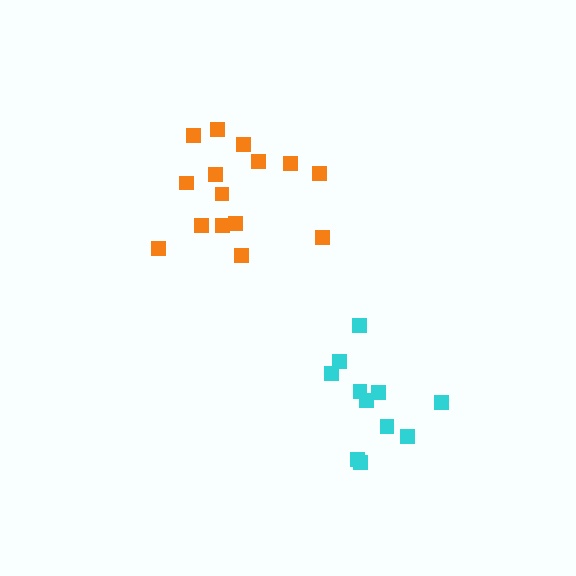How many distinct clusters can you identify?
There are 2 distinct clusters.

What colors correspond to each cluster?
The clusters are colored: orange, cyan.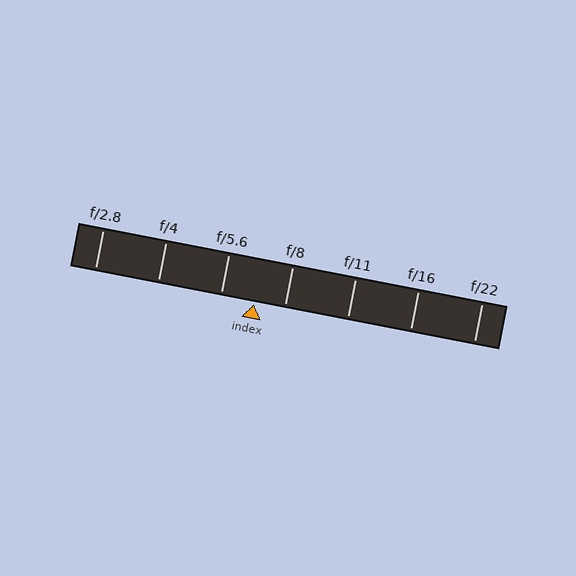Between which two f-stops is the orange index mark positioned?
The index mark is between f/5.6 and f/8.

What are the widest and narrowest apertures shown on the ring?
The widest aperture shown is f/2.8 and the narrowest is f/22.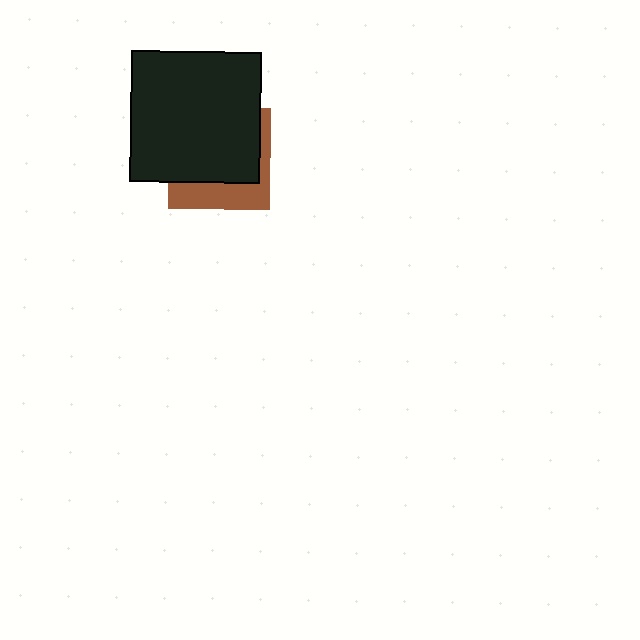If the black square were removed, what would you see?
You would see the complete brown square.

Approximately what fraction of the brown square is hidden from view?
Roughly 67% of the brown square is hidden behind the black square.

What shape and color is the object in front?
The object in front is a black square.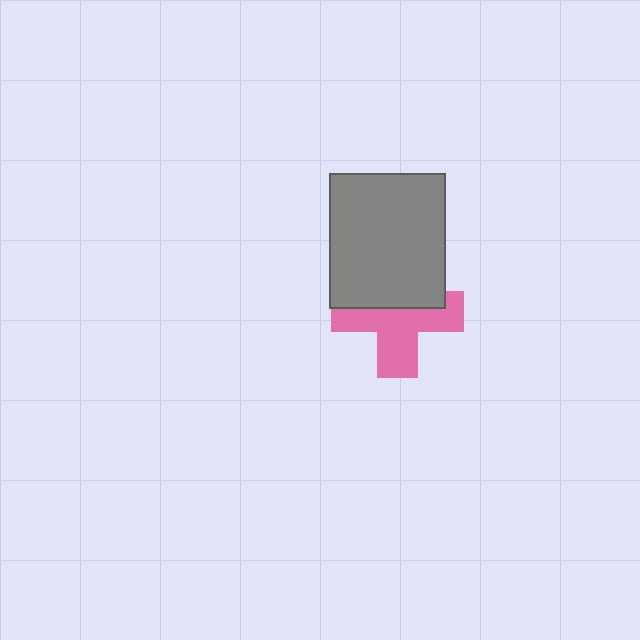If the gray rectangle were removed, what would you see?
You would see the complete pink cross.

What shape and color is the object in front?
The object in front is a gray rectangle.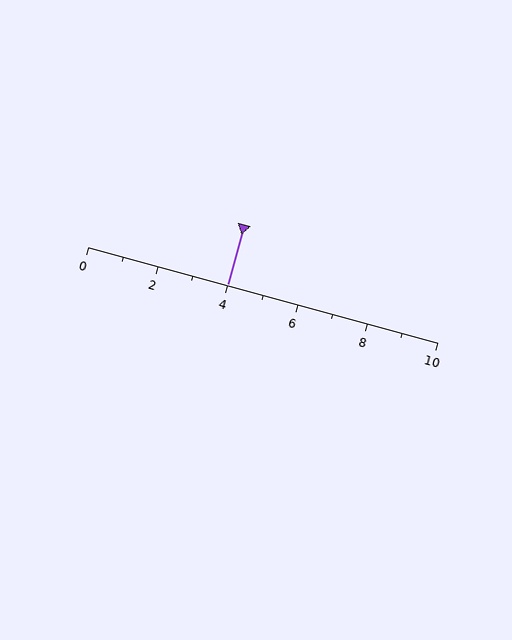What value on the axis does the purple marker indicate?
The marker indicates approximately 4.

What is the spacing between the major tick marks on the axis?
The major ticks are spaced 2 apart.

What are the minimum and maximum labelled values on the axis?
The axis runs from 0 to 10.